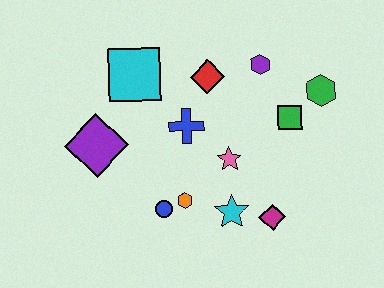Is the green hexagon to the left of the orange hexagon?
No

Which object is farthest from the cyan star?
The cyan square is farthest from the cyan star.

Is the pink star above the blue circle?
Yes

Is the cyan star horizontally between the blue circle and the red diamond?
No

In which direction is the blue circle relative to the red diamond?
The blue circle is below the red diamond.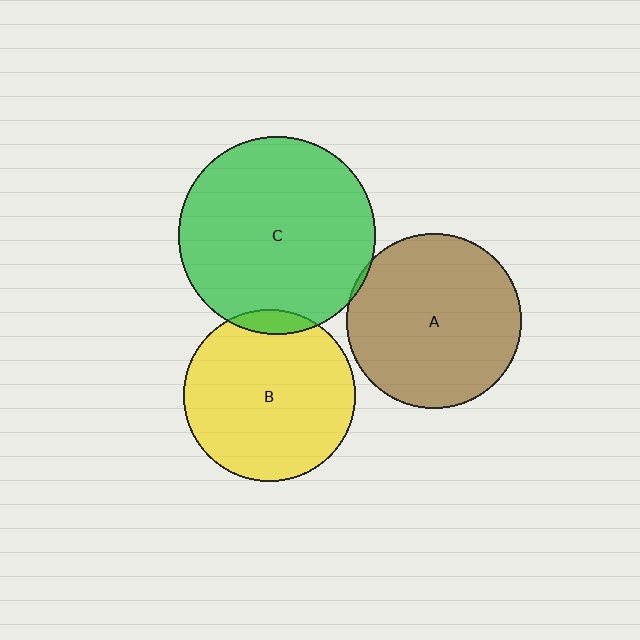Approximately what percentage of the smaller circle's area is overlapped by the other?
Approximately 5%.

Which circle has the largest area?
Circle C (green).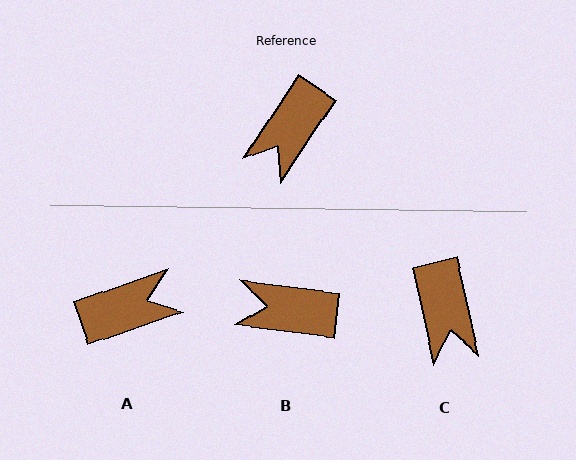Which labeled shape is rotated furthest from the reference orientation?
A, about 143 degrees away.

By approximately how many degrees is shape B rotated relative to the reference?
Approximately 64 degrees clockwise.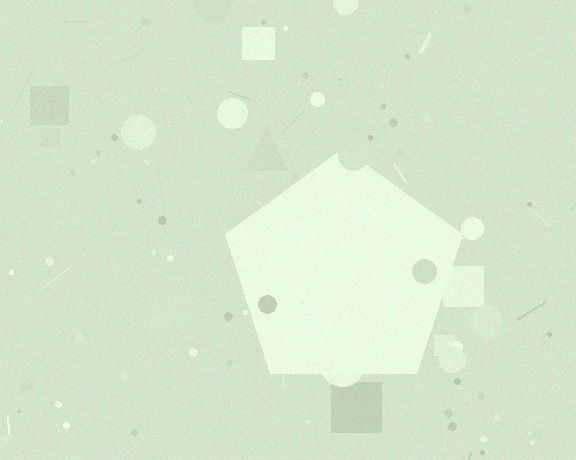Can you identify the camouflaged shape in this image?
The camouflaged shape is a pentagon.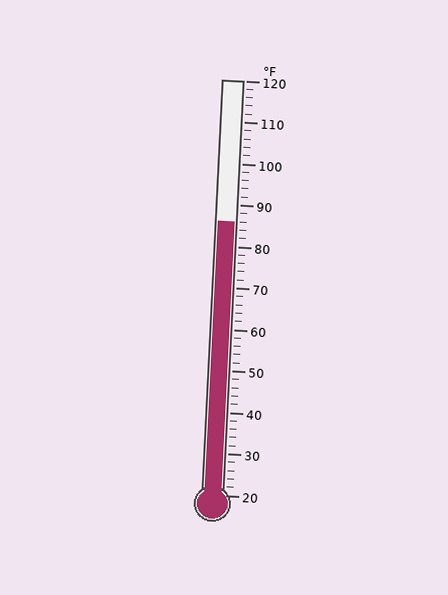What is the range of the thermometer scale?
The thermometer scale ranges from 20°F to 120°F.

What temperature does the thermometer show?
The thermometer shows approximately 86°F.